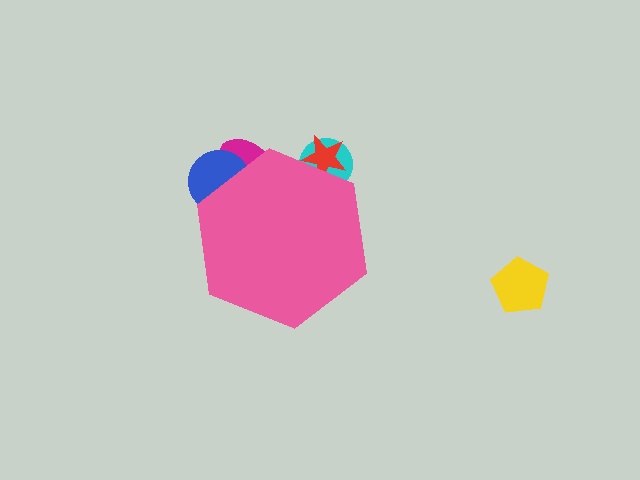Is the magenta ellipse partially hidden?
Yes, the magenta ellipse is partially hidden behind the pink hexagon.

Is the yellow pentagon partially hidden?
No, the yellow pentagon is fully visible.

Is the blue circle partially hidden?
Yes, the blue circle is partially hidden behind the pink hexagon.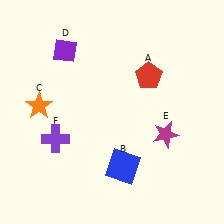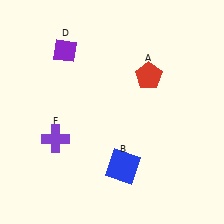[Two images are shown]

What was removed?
The orange star (C), the magenta star (E) were removed in Image 2.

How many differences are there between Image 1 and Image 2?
There are 2 differences between the two images.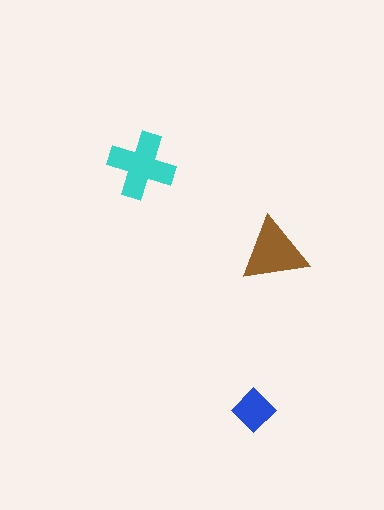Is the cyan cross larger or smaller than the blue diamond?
Larger.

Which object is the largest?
The cyan cross.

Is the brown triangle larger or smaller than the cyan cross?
Smaller.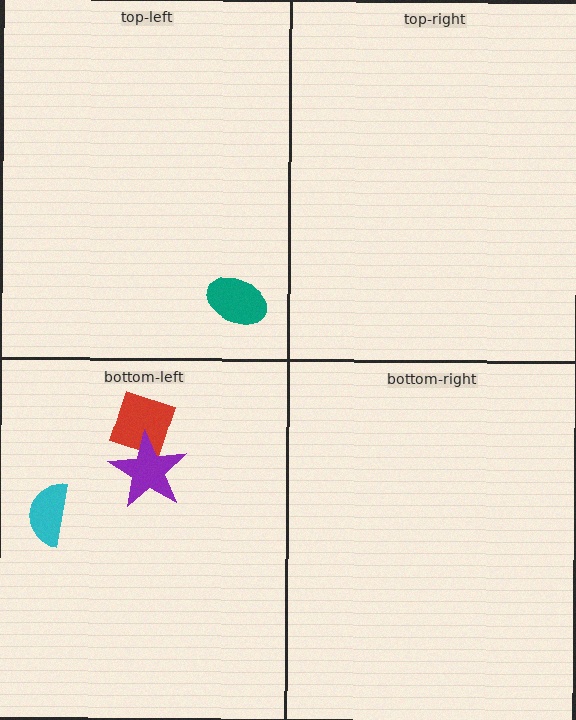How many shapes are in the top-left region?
1.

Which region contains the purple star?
The bottom-left region.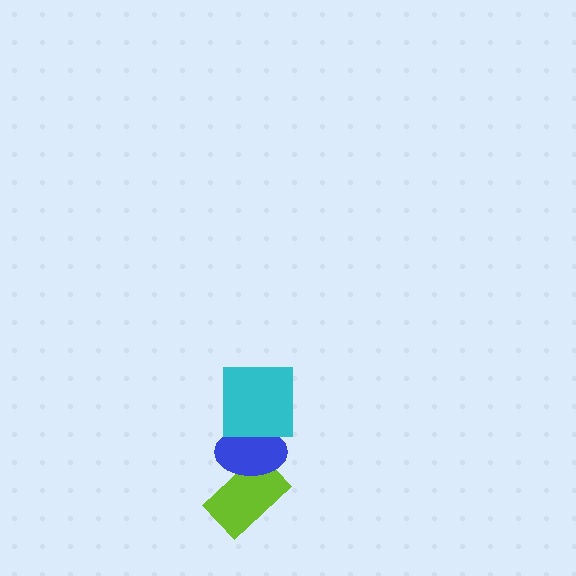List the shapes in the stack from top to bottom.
From top to bottom: the cyan square, the blue ellipse, the lime rectangle.